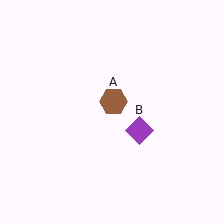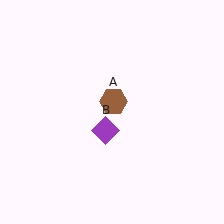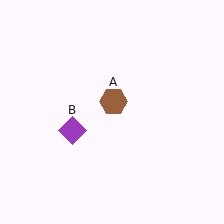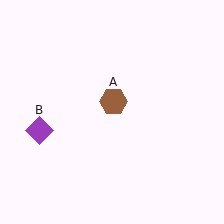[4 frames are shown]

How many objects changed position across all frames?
1 object changed position: purple diamond (object B).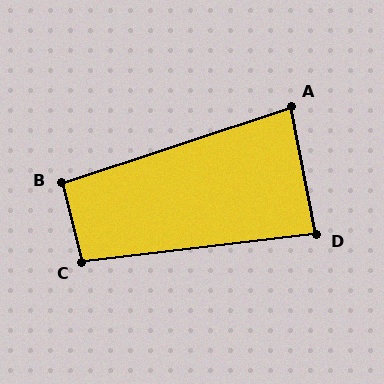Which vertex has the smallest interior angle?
A, at approximately 83 degrees.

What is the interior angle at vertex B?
Approximately 94 degrees (approximately right).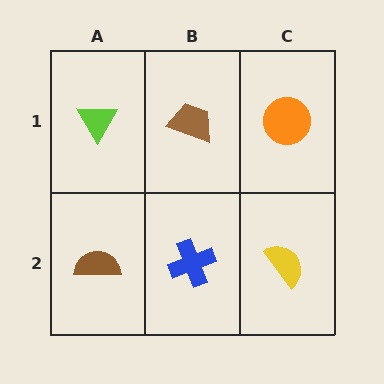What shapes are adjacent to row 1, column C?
A yellow semicircle (row 2, column C), a brown trapezoid (row 1, column B).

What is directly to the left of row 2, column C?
A blue cross.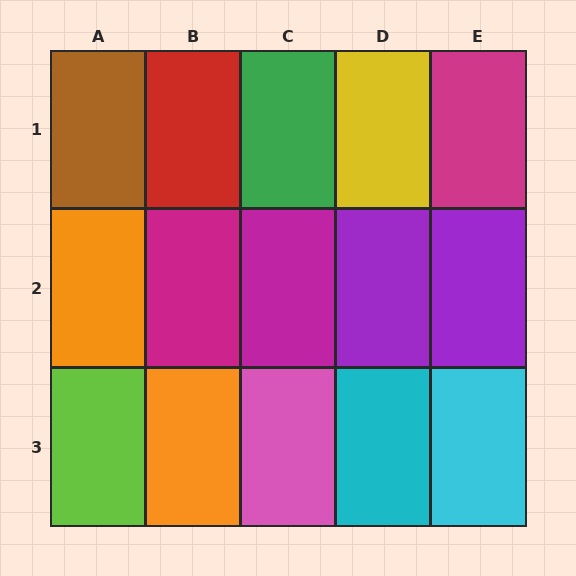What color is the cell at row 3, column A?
Lime.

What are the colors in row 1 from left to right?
Brown, red, green, yellow, magenta.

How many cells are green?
1 cell is green.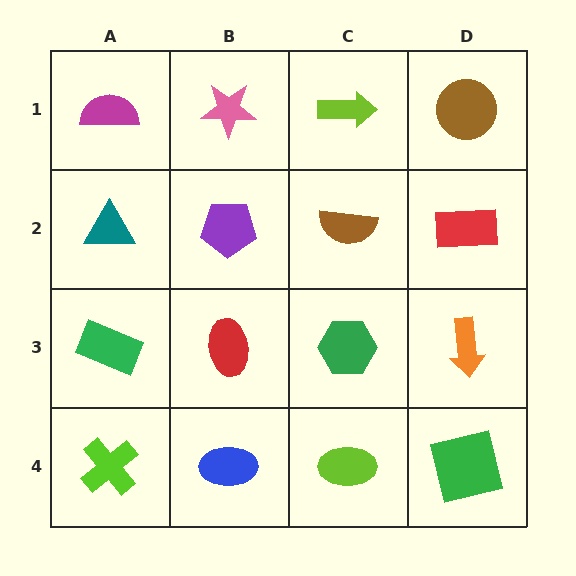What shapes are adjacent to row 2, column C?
A lime arrow (row 1, column C), a green hexagon (row 3, column C), a purple pentagon (row 2, column B), a red rectangle (row 2, column D).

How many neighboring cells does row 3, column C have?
4.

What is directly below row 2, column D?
An orange arrow.